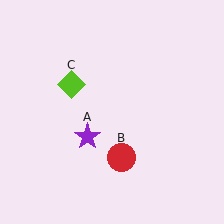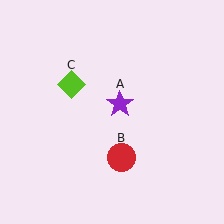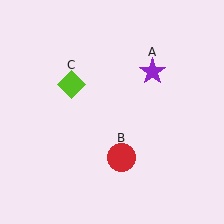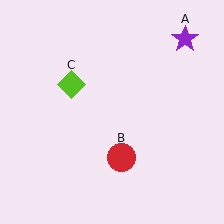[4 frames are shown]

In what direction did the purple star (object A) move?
The purple star (object A) moved up and to the right.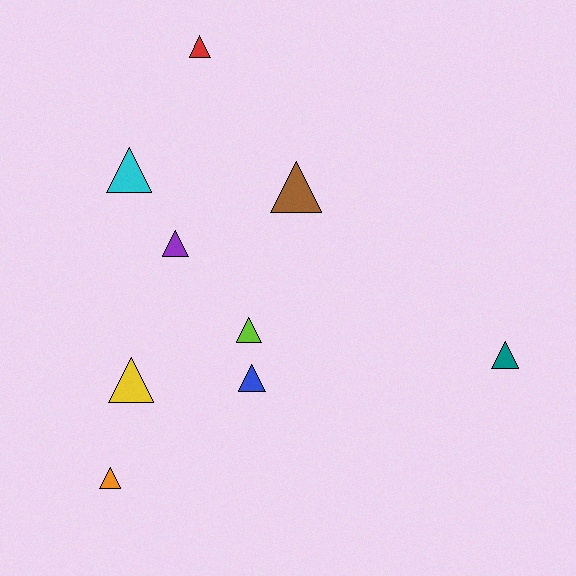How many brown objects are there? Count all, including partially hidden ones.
There is 1 brown object.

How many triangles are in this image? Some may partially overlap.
There are 9 triangles.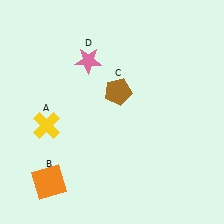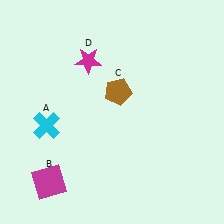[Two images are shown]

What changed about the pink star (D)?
In Image 1, D is pink. In Image 2, it changed to magenta.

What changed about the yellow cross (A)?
In Image 1, A is yellow. In Image 2, it changed to cyan.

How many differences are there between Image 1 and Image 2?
There are 3 differences between the two images.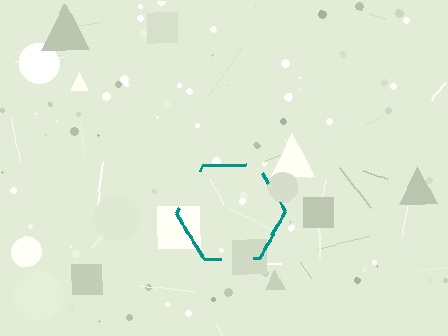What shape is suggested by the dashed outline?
The dashed outline suggests a hexagon.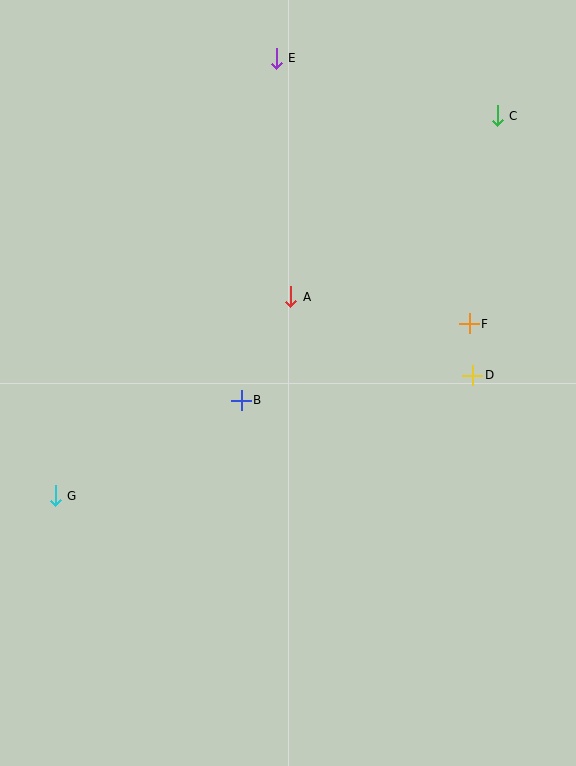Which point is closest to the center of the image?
Point B at (241, 400) is closest to the center.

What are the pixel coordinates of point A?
Point A is at (291, 297).